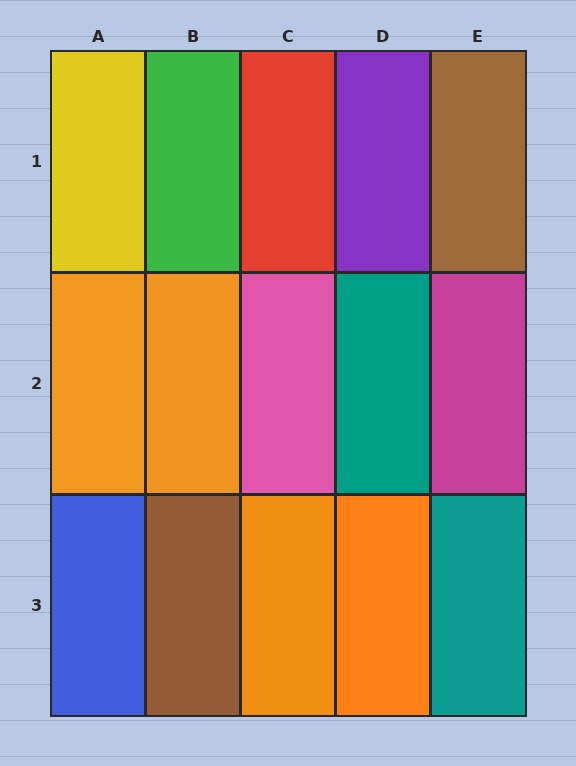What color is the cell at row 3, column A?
Blue.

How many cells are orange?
4 cells are orange.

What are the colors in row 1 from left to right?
Yellow, green, red, purple, brown.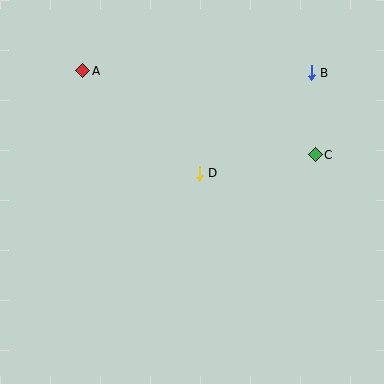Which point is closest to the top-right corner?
Point B is closest to the top-right corner.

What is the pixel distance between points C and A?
The distance between C and A is 247 pixels.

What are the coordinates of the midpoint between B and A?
The midpoint between B and A is at (197, 72).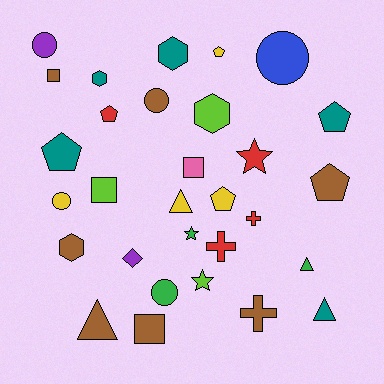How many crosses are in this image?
There are 3 crosses.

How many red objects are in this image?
There are 4 red objects.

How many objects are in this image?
There are 30 objects.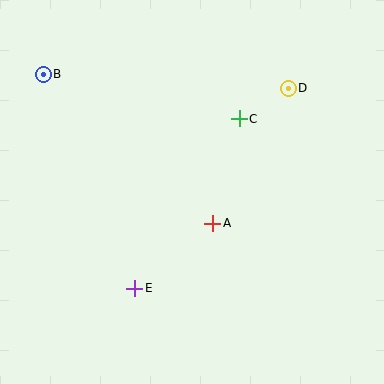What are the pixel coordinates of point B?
Point B is at (43, 74).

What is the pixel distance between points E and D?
The distance between E and D is 252 pixels.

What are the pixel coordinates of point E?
Point E is at (135, 288).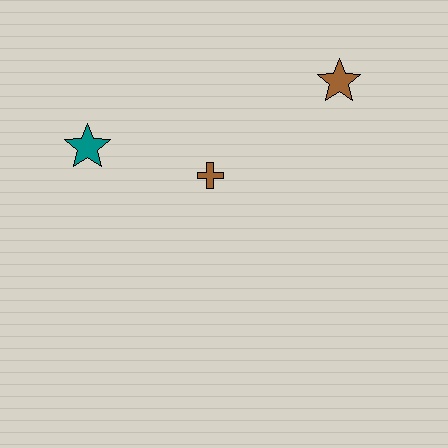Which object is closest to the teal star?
The brown cross is closest to the teal star.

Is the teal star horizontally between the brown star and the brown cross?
No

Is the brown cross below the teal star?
Yes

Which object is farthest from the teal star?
The brown star is farthest from the teal star.